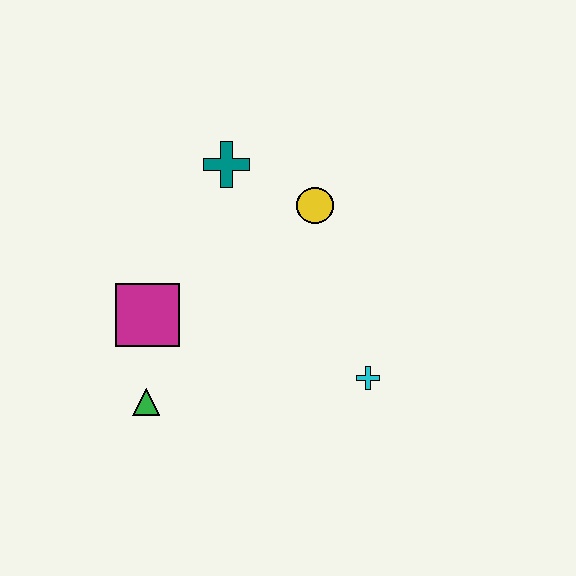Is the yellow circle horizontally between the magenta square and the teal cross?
No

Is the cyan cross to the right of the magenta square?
Yes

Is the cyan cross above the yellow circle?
No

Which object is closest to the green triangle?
The magenta square is closest to the green triangle.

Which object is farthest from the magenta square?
The cyan cross is farthest from the magenta square.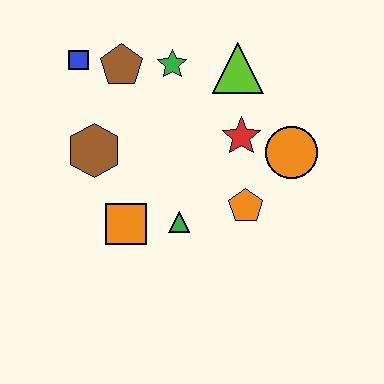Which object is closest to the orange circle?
The red star is closest to the orange circle.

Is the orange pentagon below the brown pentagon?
Yes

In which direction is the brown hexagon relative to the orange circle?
The brown hexagon is to the left of the orange circle.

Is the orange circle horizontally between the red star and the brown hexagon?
No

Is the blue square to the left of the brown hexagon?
Yes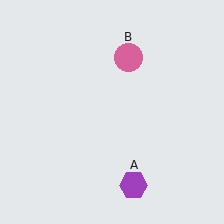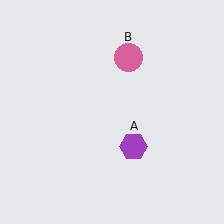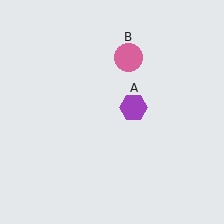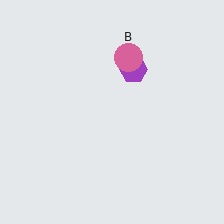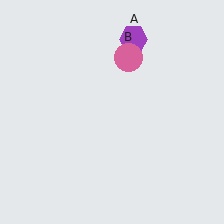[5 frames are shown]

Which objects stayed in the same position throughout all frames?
Pink circle (object B) remained stationary.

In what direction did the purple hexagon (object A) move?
The purple hexagon (object A) moved up.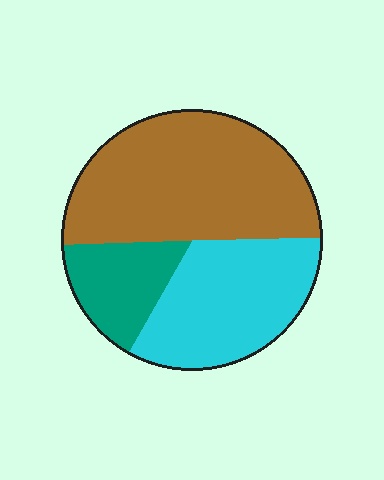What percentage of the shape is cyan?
Cyan covers 33% of the shape.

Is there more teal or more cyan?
Cyan.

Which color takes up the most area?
Brown, at roughly 50%.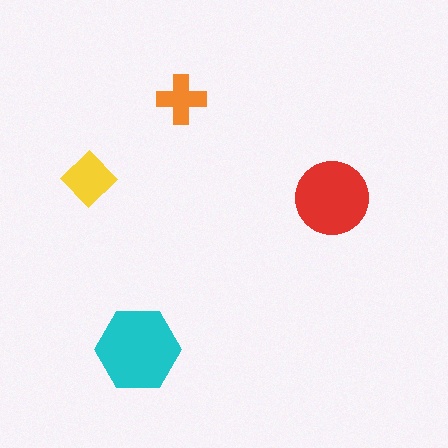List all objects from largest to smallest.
The cyan hexagon, the red circle, the yellow diamond, the orange cross.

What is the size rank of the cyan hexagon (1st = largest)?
1st.